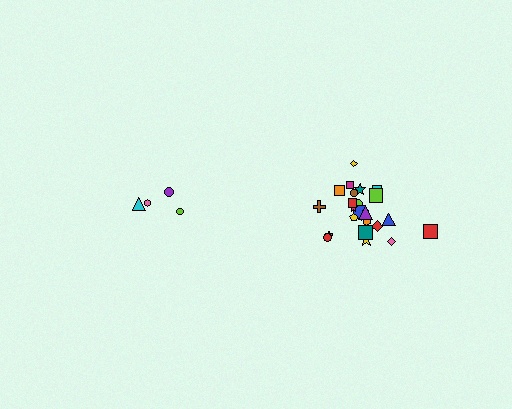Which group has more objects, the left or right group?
The right group.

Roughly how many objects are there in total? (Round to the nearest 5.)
Roughly 30 objects in total.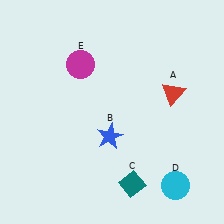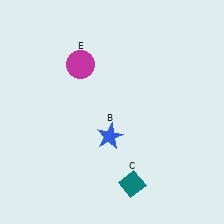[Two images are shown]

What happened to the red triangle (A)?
The red triangle (A) was removed in Image 2. It was in the top-right area of Image 1.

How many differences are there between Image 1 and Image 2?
There are 2 differences between the two images.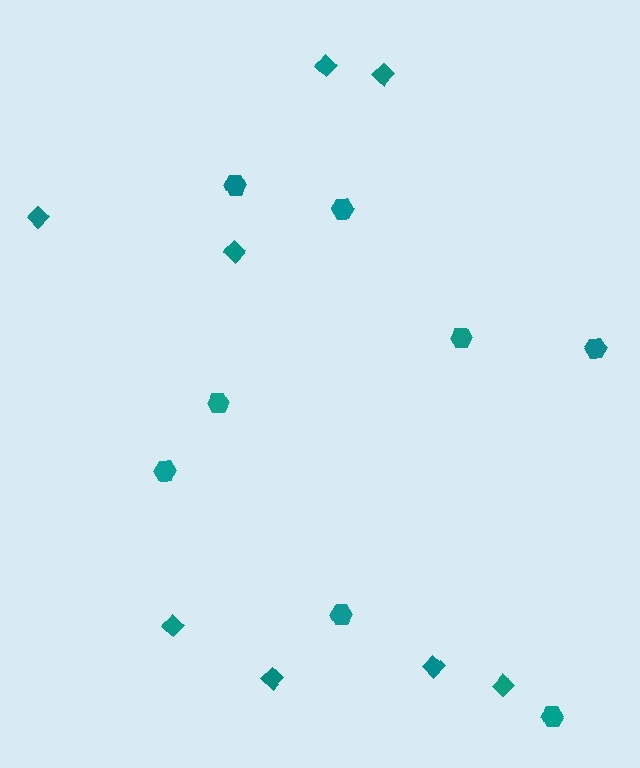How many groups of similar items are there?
There are 2 groups: one group of hexagons (8) and one group of diamonds (8).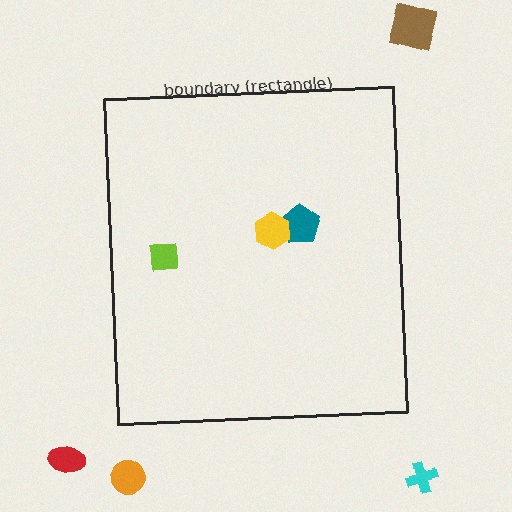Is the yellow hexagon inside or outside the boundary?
Inside.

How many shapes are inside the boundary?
3 inside, 4 outside.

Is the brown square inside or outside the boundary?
Outside.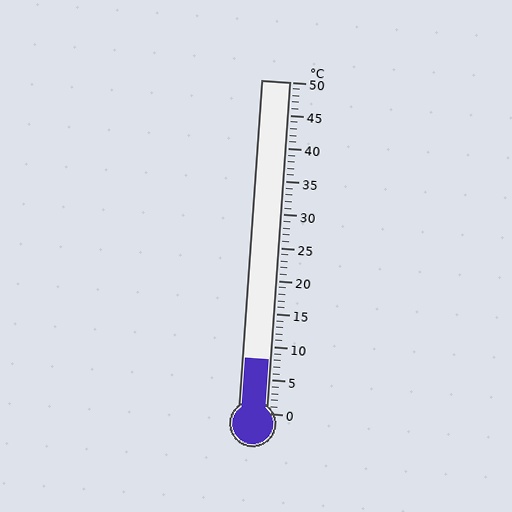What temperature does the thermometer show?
The thermometer shows approximately 8°C.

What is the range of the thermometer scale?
The thermometer scale ranges from 0°C to 50°C.